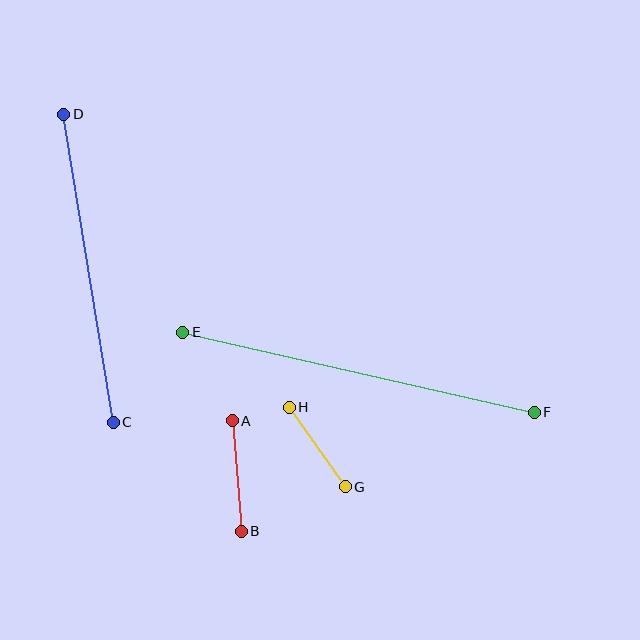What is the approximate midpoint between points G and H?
The midpoint is at approximately (317, 447) pixels.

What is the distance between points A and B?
The distance is approximately 110 pixels.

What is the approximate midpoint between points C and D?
The midpoint is at approximately (88, 268) pixels.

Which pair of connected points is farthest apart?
Points E and F are farthest apart.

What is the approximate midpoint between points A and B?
The midpoint is at approximately (237, 476) pixels.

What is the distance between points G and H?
The distance is approximately 97 pixels.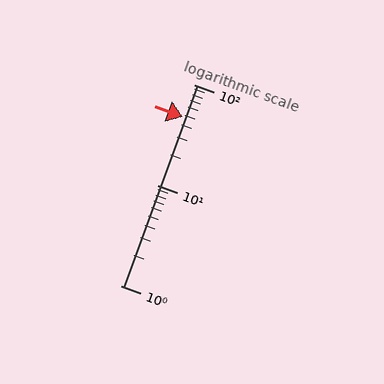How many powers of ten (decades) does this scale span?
The scale spans 2 decades, from 1 to 100.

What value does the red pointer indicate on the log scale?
The pointer indicates approximately 48.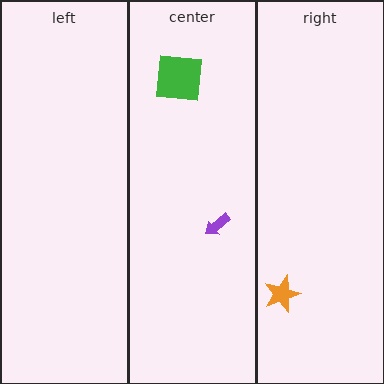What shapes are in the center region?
The purple arrow, the green square.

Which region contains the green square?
The center region.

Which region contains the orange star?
The right region.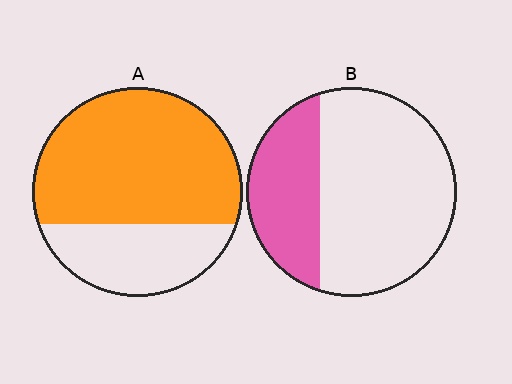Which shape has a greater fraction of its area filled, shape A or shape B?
Shape A.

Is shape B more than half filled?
No.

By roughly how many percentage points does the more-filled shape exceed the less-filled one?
By roughly 40 percentage points (A over B).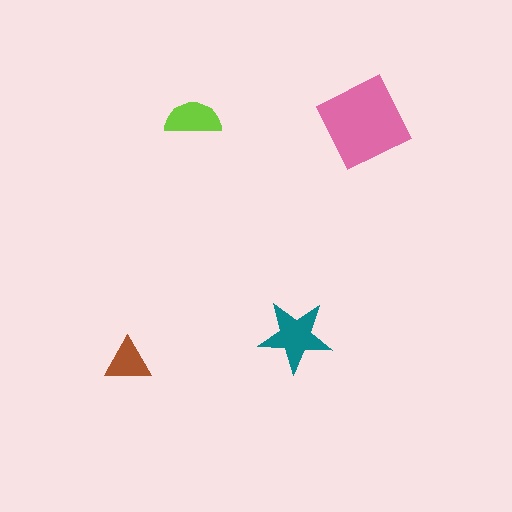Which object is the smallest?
The brown triangle.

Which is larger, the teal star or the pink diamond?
The pink diamond.